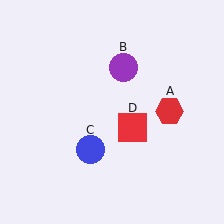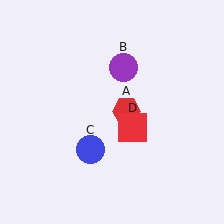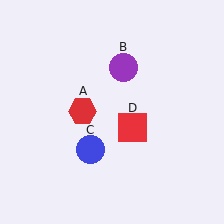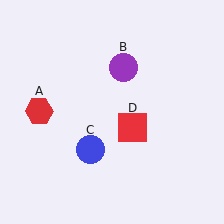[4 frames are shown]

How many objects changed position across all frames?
1 object changed position: red hexagon (object A).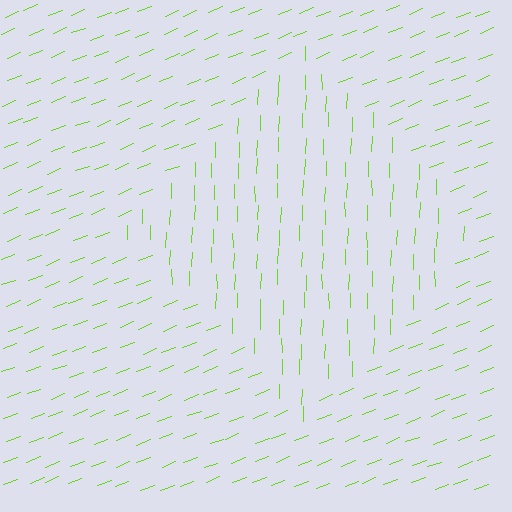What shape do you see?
I see a diamond.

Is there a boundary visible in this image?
Yes, there is a texture boundary formed by a change in line orientation.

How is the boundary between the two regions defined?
The boundary is defined purely by a change in line orientation (approximately 67 degrees difference). All lines are the same color and thickness.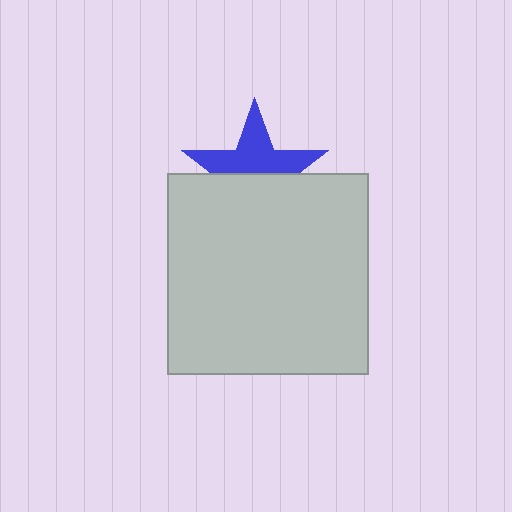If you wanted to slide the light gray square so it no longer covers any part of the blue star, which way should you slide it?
Slide it down — that is the most direct way to separate the two shapes.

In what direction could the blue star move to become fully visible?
The blue star could move up. That would shift it out from behind the light gray square entirely.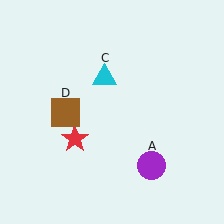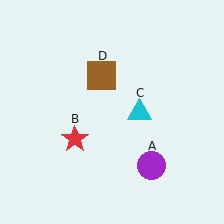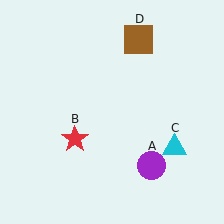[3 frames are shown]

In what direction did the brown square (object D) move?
The brown square (object D) moved up and to the right.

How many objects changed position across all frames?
2 objects changed position: cyan triangle (object C), brown square (object D).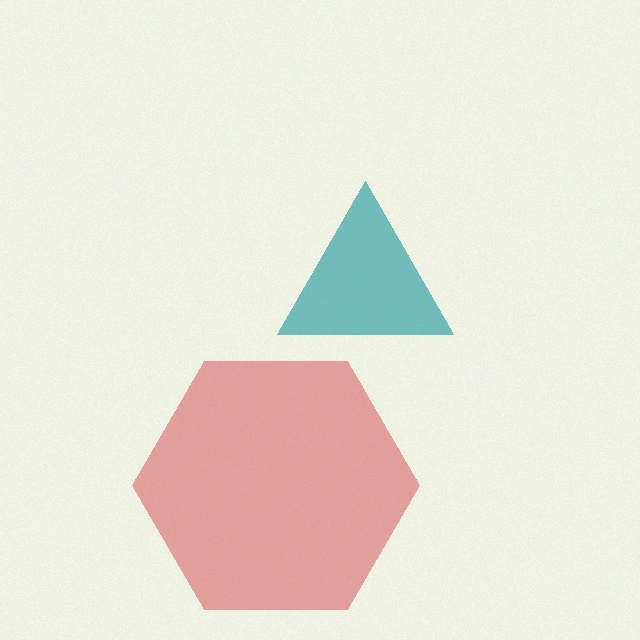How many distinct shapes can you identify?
There are 2 distinct shapes: a teal triangle, a red hexagon.